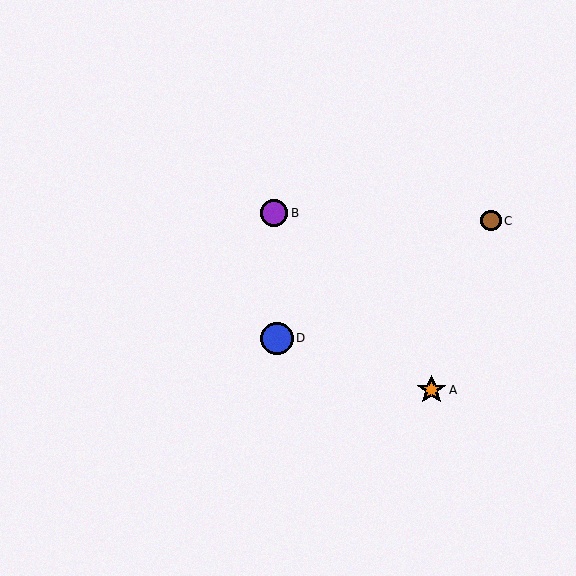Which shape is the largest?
The blue circle (labeled D) is the largest.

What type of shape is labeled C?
Shape C is a brown circle.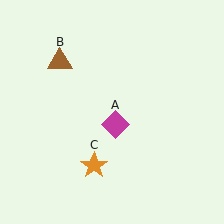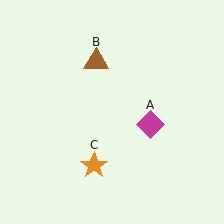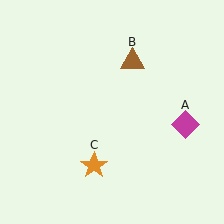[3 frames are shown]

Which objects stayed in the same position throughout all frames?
Orange star (object C) remained stationary.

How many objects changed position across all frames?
2 objects changed position: magenta diamond (object A), brown triangle (object B).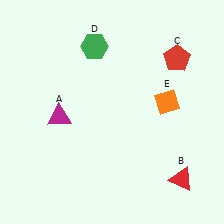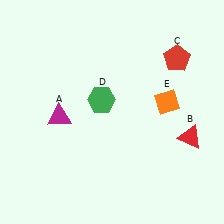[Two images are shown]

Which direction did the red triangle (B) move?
The red triangle (B) moved up.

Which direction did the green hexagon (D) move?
The green hexagon (D) moved down.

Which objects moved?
The objects that moved are: the red triangle (B), the green hexagon (D).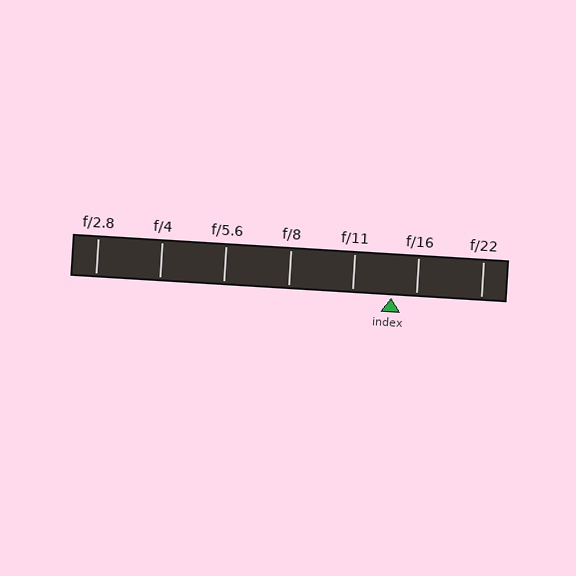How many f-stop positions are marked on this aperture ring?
There are 7 f-stop positions marked.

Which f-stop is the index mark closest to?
The index mark is closest to f/16.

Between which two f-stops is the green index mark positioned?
The index mark is between f/11 and f/16.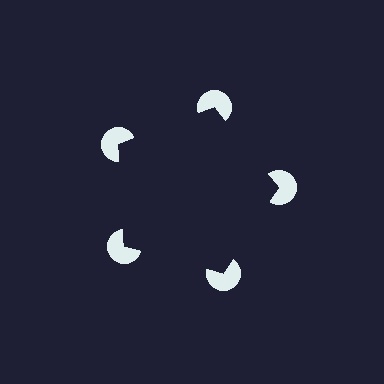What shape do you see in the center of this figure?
An illusory pentagon — its edges are inferred from the aligned wedge cuts in the pac-man discs, not physically drawn.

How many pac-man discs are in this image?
There are 5 — one at each vertex of the illusory pentagon.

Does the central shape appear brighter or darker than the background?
It typically appears slightly darker than the background, even though no actual brightness change is drawn.